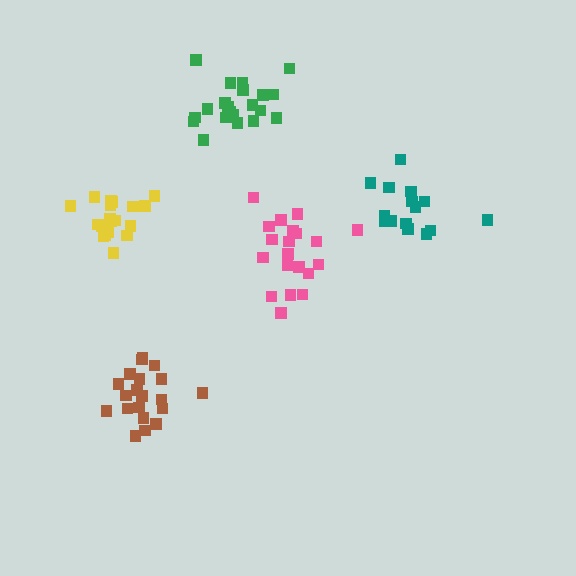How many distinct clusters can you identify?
There are 5 distinct clusters.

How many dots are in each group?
Group 1: 19 dots, Group 2: 20 dots, Group 3: 20 dots, Group 4: 21 dots, Group 5: 15 dots (95 total).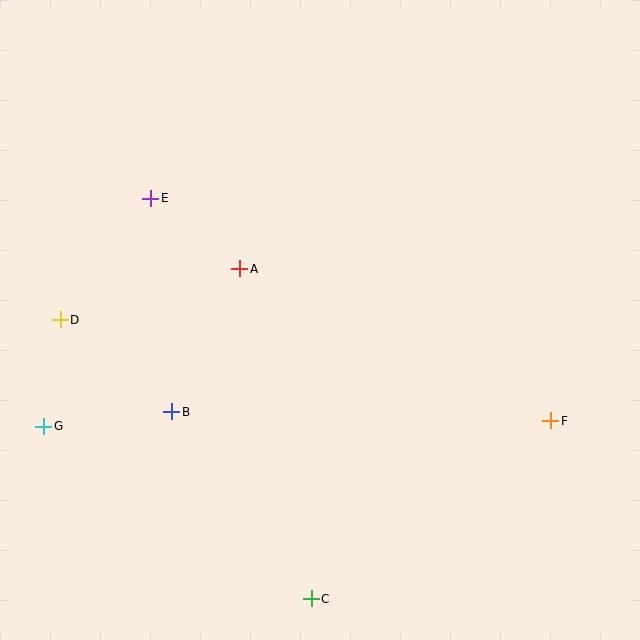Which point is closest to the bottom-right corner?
Point F is closest to the bottom-right corner.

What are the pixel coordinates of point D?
Point D is at (60, 320).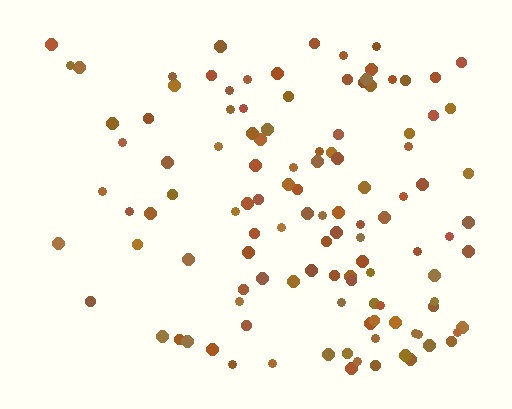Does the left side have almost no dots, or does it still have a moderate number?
Still a moderate number, just noticeably fewer than the right.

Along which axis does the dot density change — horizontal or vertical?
Horizontal.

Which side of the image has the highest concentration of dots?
The right.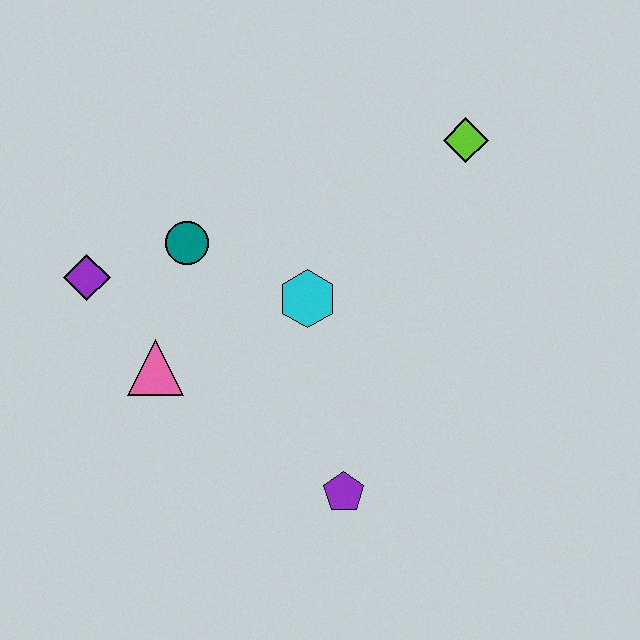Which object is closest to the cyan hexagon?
The teal circle is closest to the cyan hexagon.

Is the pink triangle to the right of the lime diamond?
No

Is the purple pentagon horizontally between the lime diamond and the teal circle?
Yes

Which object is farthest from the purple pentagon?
The lime diamond is farthest from the purple pentagon.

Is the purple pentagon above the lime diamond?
No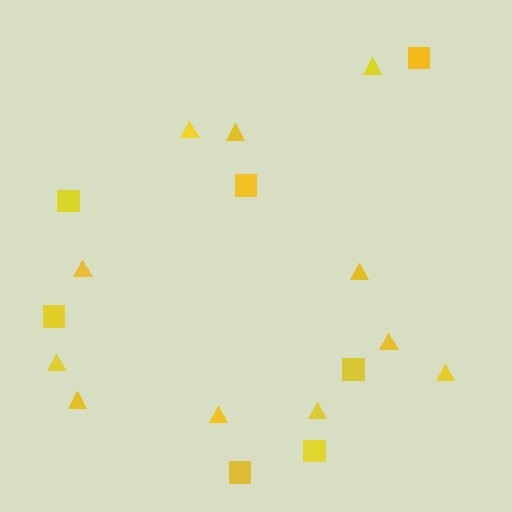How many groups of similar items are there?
There are 2 groups: one group of triangles (11) and one group of squares (7).